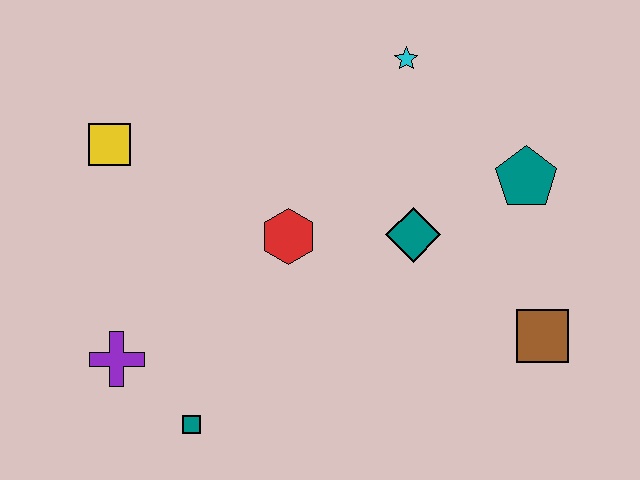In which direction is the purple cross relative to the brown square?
The purple cross is to the left of the brown square.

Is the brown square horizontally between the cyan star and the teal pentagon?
No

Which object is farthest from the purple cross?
The teal pentagon is farthest from the purple cross.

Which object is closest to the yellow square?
The red hexagon is closest to the yellow square.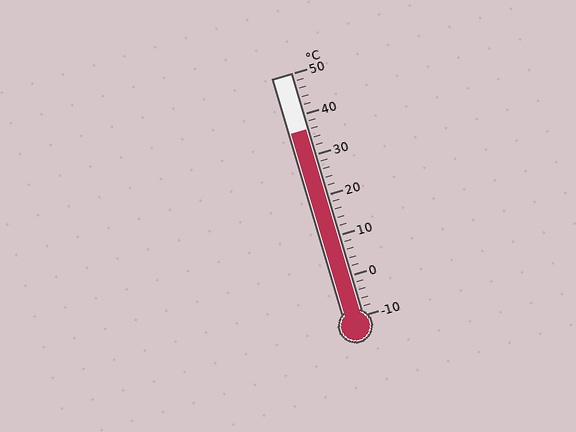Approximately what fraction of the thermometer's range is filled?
The thermometer is filled to approximately 75% of its range.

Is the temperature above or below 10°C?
The temperature is above 10°C.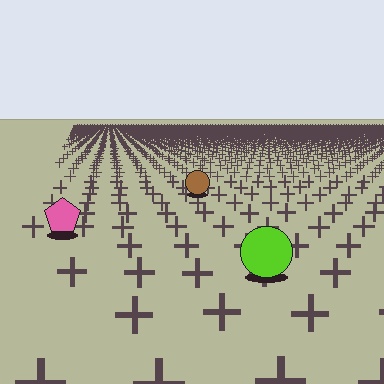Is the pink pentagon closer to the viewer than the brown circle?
Yes. The pink pentagon is closer — you can tell from the texture gradient: the ground texture is coarser near it.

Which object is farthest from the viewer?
The brown circle is farthest from the viewer. It appears smaller and the ground texture around it is denser.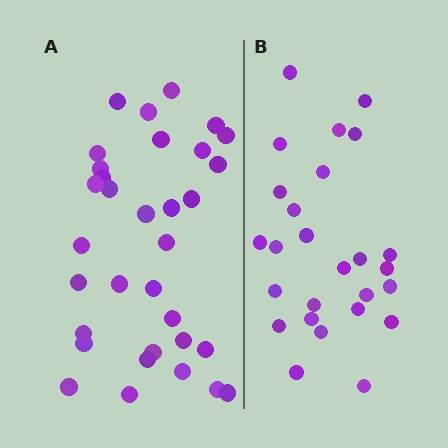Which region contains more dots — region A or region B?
Region A (the left region) has more dots.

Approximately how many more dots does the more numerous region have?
Region A has roughly 8 or so more dots than region B.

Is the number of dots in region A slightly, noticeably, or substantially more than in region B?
Region A has noticeably more, but not dramatically so. The ratio is roughly 1.3 to 1.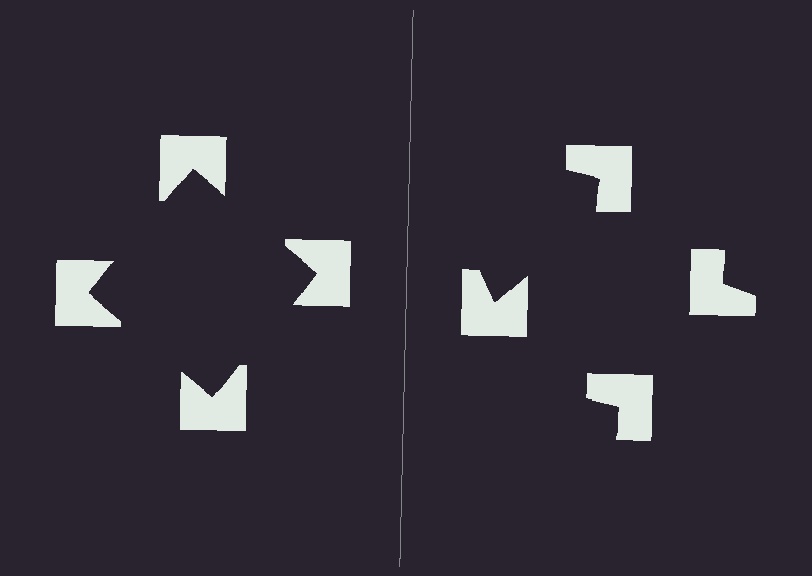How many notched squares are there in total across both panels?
8 — 4 on each side.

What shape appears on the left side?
An illusory square.